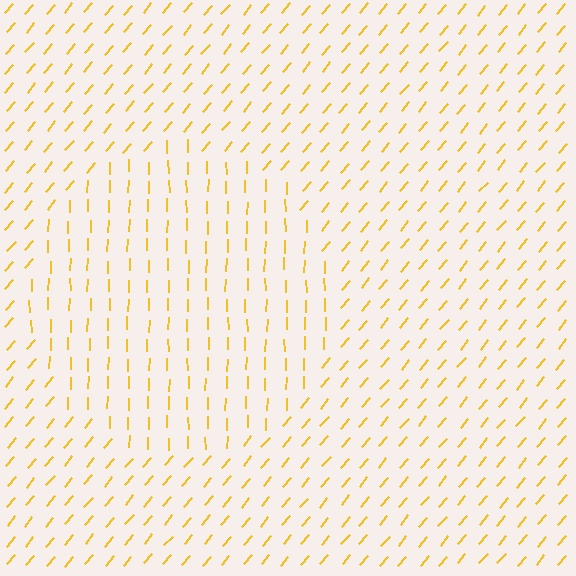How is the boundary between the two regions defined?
The boundary is defined purely by a change in line orientation (approximately 40 degrees difference). All lines are the same color and thickness.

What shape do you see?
I see a circle.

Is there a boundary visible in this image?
Yes, there is a texture boundary formed by a change in line orientation.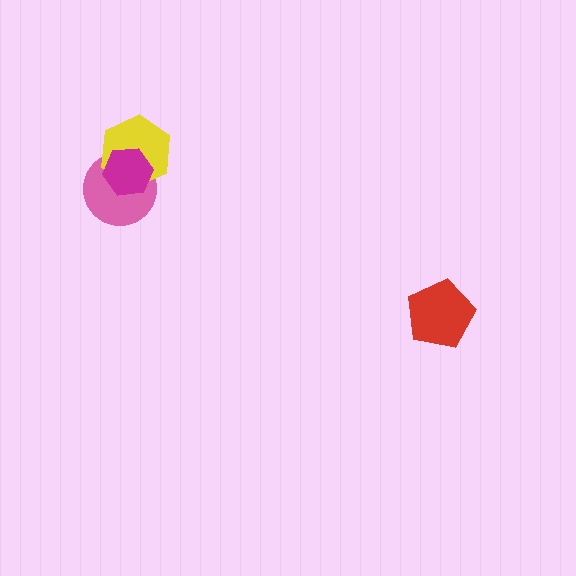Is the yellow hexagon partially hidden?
Yes, it is partially covered by another shape.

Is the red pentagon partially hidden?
No, no other shape covers it.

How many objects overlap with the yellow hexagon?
2 objects overlap with the yellow hexagon.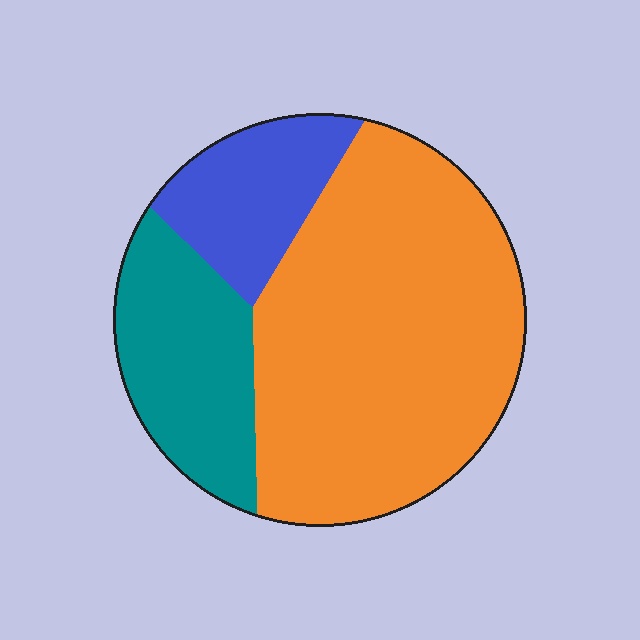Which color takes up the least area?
Blue, at roughly 15%.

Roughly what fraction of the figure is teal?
Teal covers about 20% of the figure.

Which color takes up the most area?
Orange, at roughly 60%.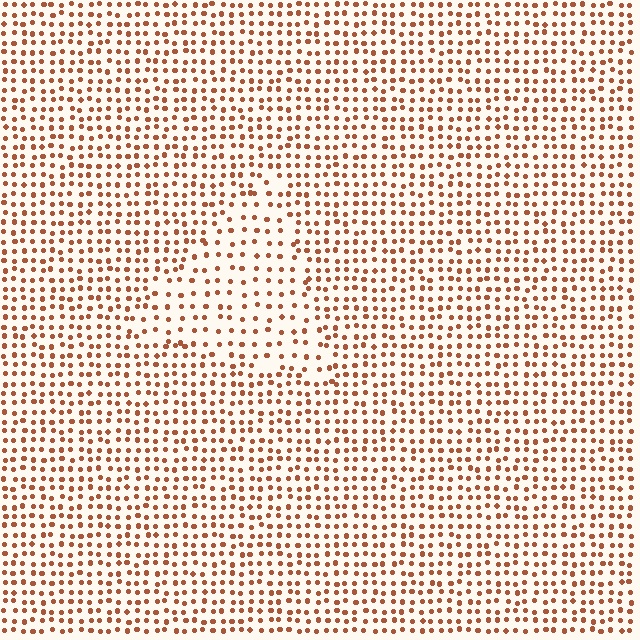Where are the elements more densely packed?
The elements are more densely packed outside the triangle boundary.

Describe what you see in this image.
The image contains small brown elements arranged at two different densities. A triangle-shaped region is visible where the elements are less densely packed than the surrounding area.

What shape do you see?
I see a triangle.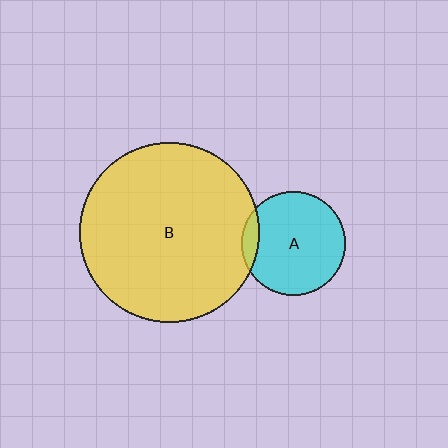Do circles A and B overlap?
Yes.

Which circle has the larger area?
Circle B (yellow).